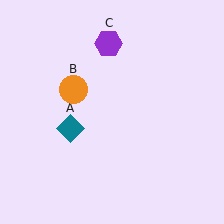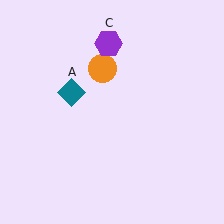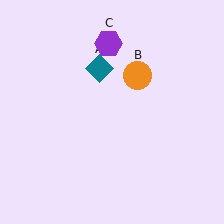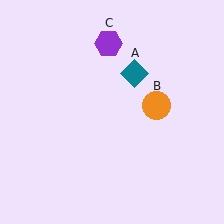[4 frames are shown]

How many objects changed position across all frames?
2 objects changed position: teal diamond (object A), orange circle (object B).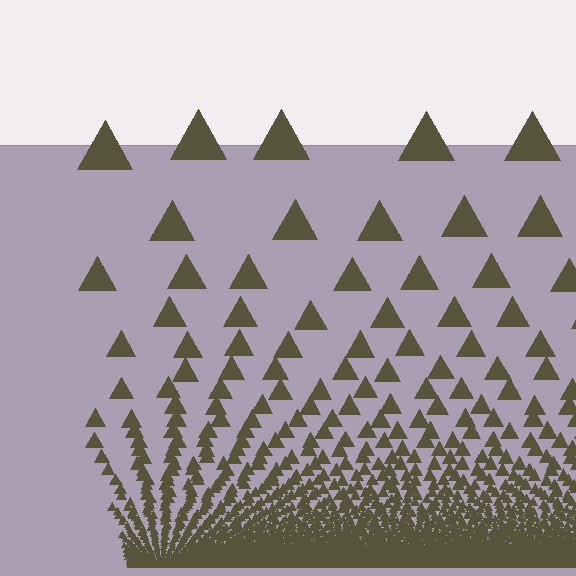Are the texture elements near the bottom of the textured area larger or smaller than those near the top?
Smaller. The gradient is inverted — elements near the bottom are smaller and denser.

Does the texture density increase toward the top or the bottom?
Density increases toward the bottom.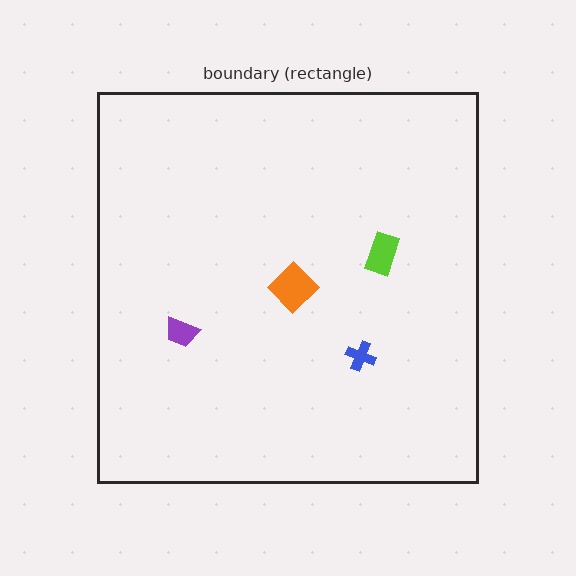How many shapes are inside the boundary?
4 inside, 0 outside.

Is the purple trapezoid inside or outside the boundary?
Inside.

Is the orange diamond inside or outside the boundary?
Inside.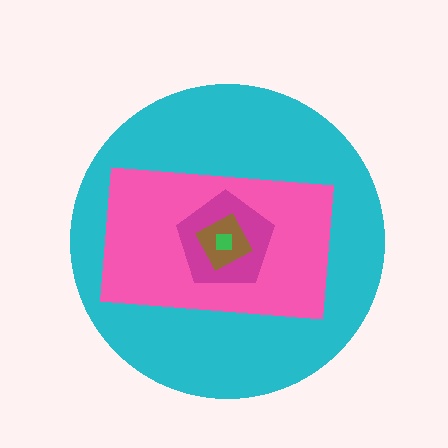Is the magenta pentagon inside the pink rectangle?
Yes.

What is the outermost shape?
The cyan circle.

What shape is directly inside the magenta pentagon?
The brown diamond.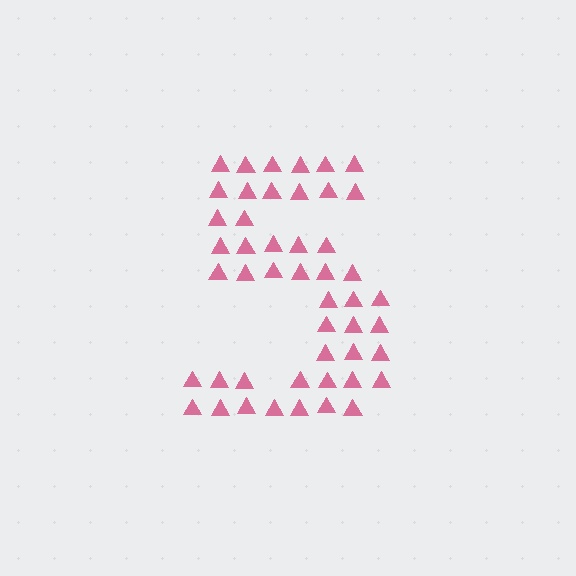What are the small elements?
The small elements are triangles.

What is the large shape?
The large shape is the digit 5.